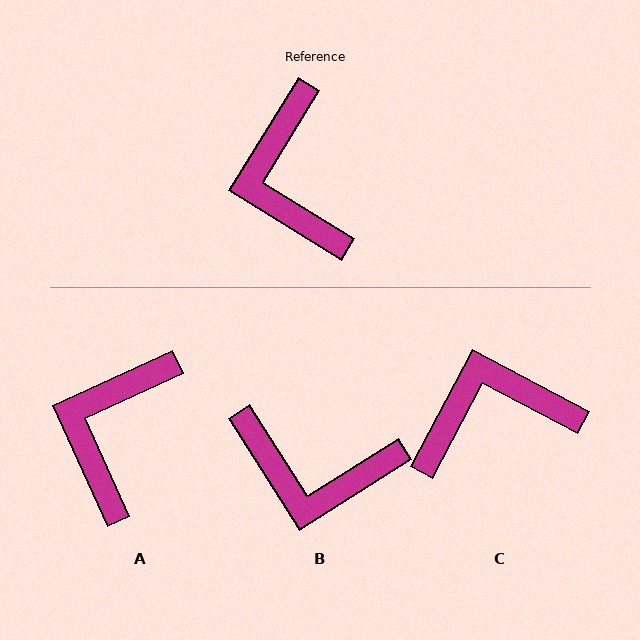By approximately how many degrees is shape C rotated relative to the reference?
Approximately 86 degrees clockwise.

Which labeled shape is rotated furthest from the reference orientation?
C, about 86 degrees away.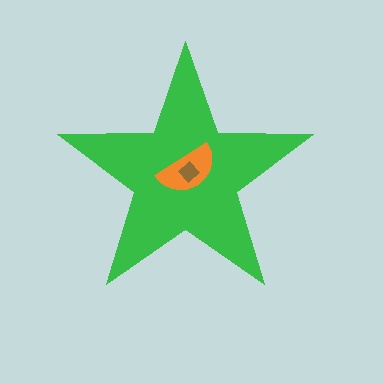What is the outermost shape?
The green star.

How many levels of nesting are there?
3.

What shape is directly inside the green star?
The orange semicircle.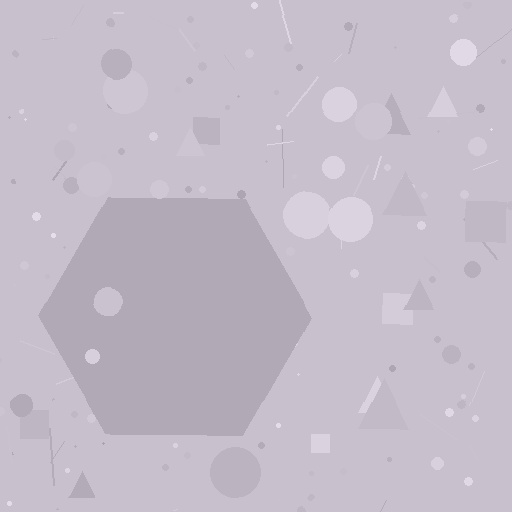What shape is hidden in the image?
A hexagon is hidden in the image.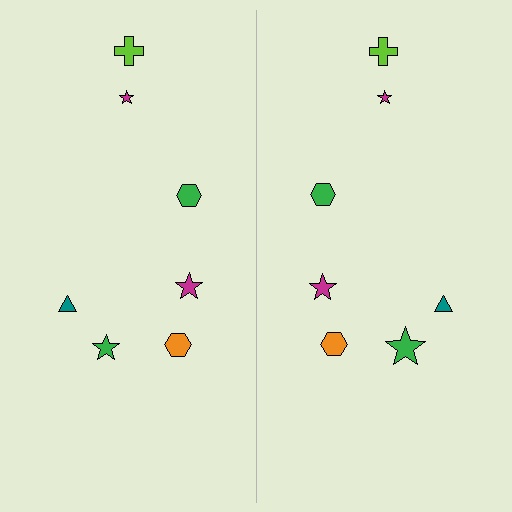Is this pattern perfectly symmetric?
No, the pattern is not perfectly symmetric. The green star on the right side has a different size than its mirror counterpart.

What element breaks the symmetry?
The green star on the right side has a different size than its mirror counterpart.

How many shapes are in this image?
There are 14 shapes in this image.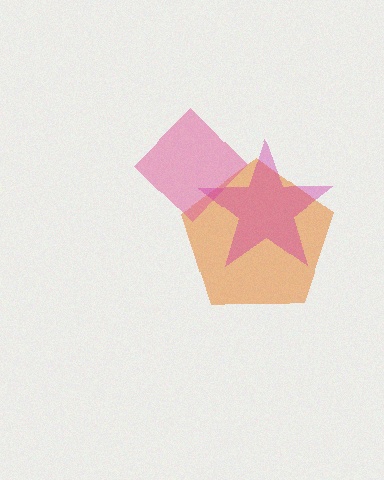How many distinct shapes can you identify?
There are 3 distinct shapes: an orange pentagon, a pink diamond, a magenta star.